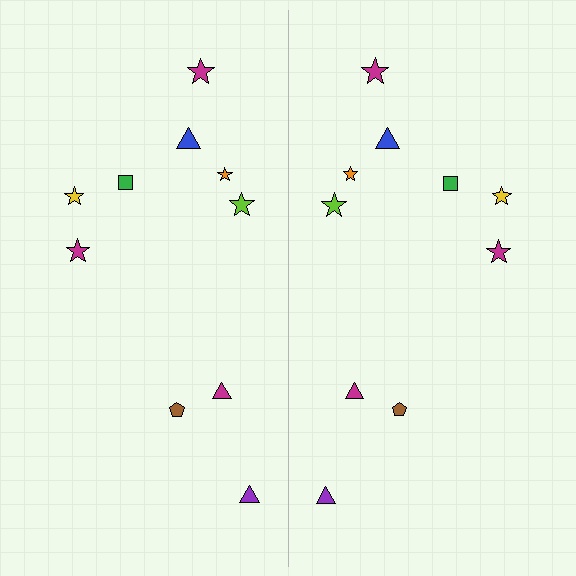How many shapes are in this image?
There are 20 shapes in this image.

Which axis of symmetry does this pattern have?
The pattern has a vertical axis of symmetry running through the center of the image.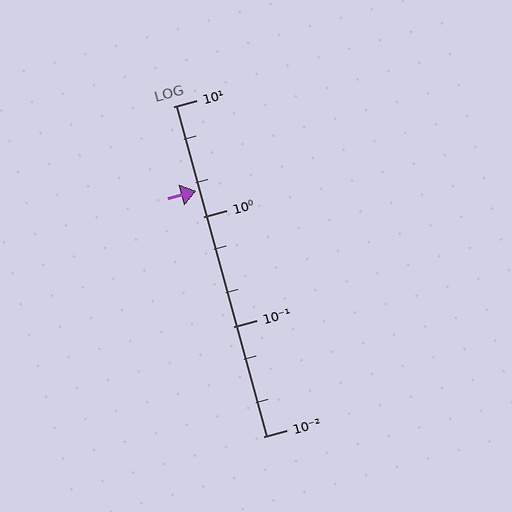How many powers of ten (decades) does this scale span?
The scale spans 3 decades, from 0.01 to 10.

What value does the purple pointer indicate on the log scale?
The pointer indicates approximately 1.7.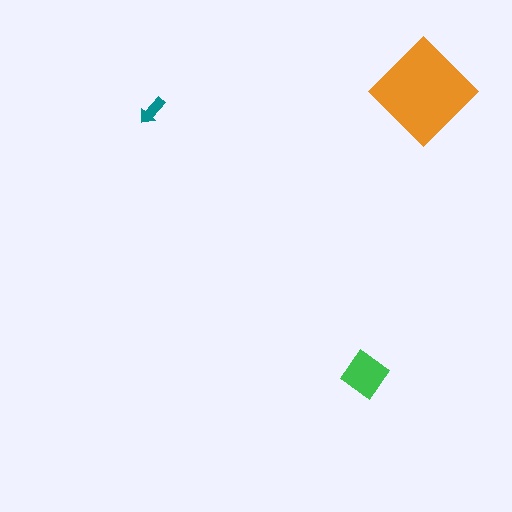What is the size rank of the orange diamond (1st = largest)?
1st.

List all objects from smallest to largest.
The teal arrow, the green diamond, the orange diamond.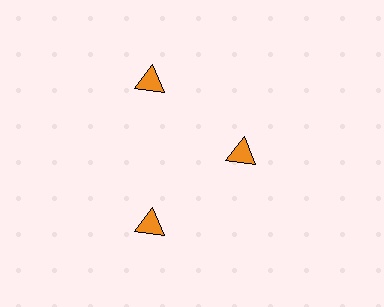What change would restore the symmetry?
The symmetry would be restored by moving it outward, back onto the ring so that all 3 triangles sit at equal angles and equal distance from the center.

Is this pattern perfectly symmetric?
No. The 3 orange triangles are arranged in a ring, but one element near the 3 o'clock position is pulled inward toward the center, breaking the 3-fold rotational symmetry.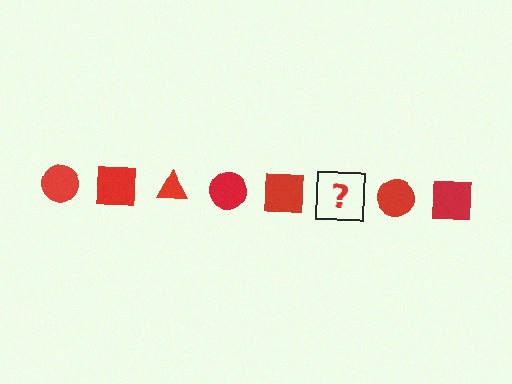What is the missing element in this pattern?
The missing element is a red triangle.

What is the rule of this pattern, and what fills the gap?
The rule is that the pattern cycles through circle, square, triangle shapes in red. The gap should be filled with a red triangle.